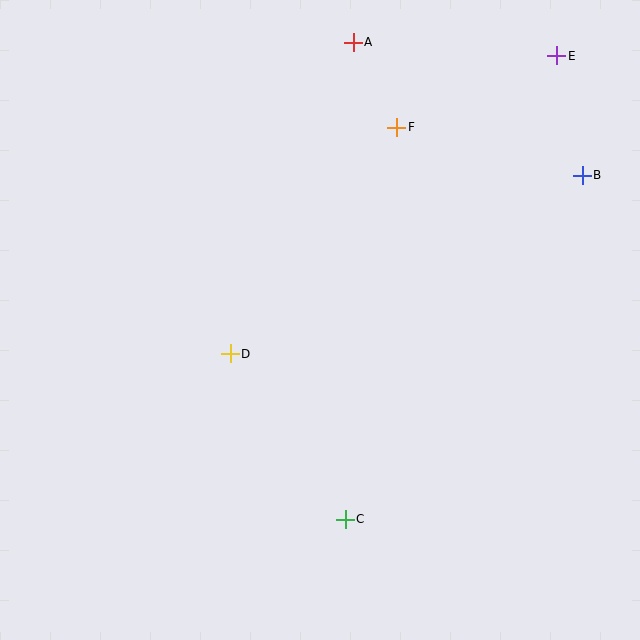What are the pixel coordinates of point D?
Point D is at (230, 354).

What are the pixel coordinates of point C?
Point C is at (345, 519).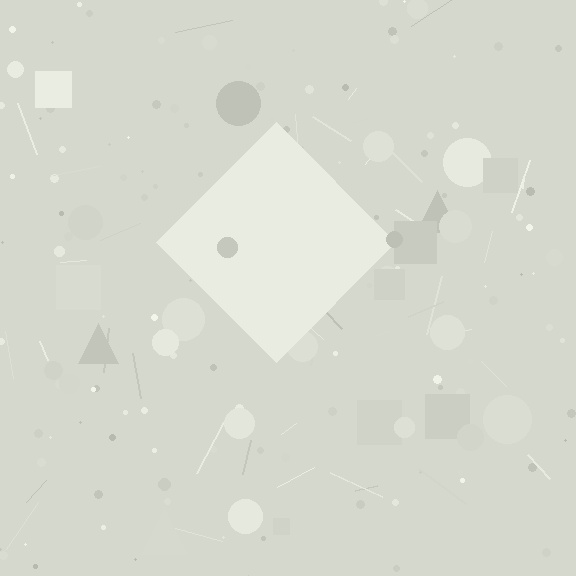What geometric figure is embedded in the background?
A diamond is embedded in the background.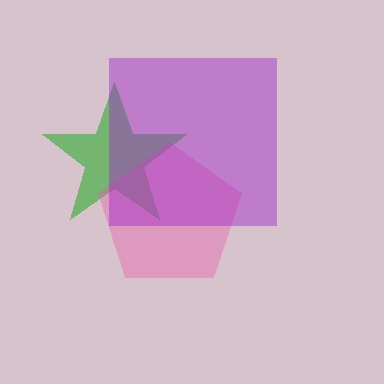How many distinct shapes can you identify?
There are 3 distinct shapes: a green star, a pink pentagon, a purple square.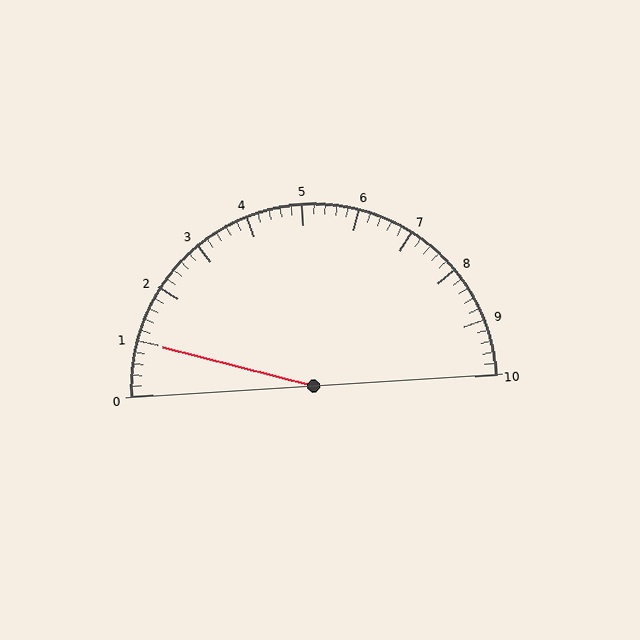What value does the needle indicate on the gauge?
The needle indicates approximately 1.0.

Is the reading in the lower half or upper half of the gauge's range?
The reading is in the lower half of the range (0 to 10).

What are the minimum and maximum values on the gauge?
The gauge ranges from 0 to 10.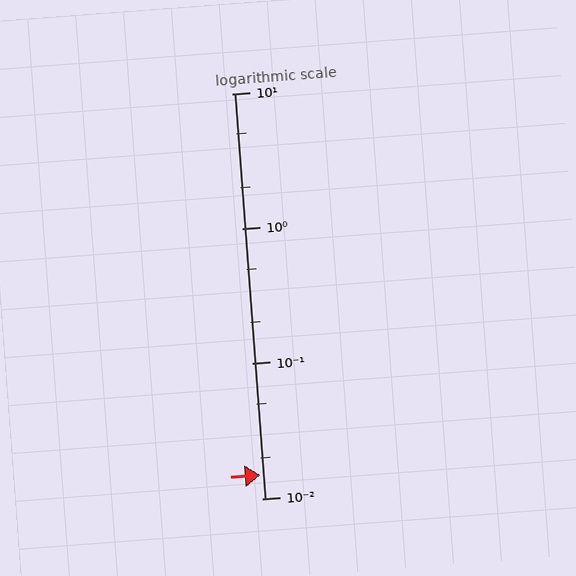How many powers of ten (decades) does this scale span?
The scale spans 3 decades, from 0.01 to 10.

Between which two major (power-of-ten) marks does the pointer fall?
The pointer is between 0.01 and 0.1.